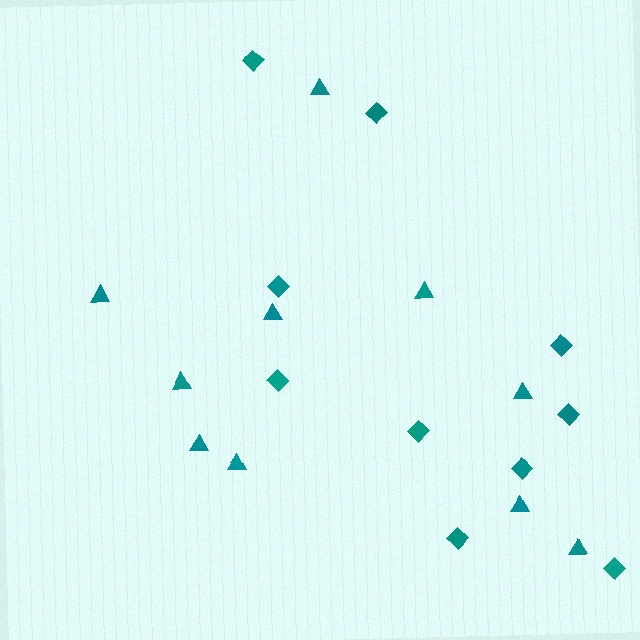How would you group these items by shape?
There are 2 groups: one group of diamonds (10) and one group of triangles (10).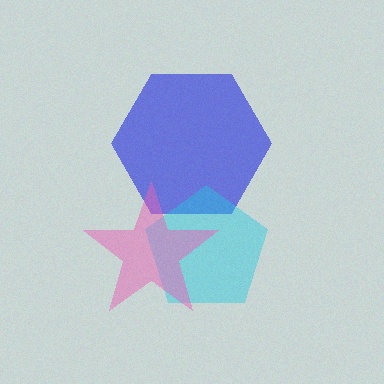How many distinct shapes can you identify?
There are 3 distinct shapes: a blue hexagon, a cyan pentagon, a pink star.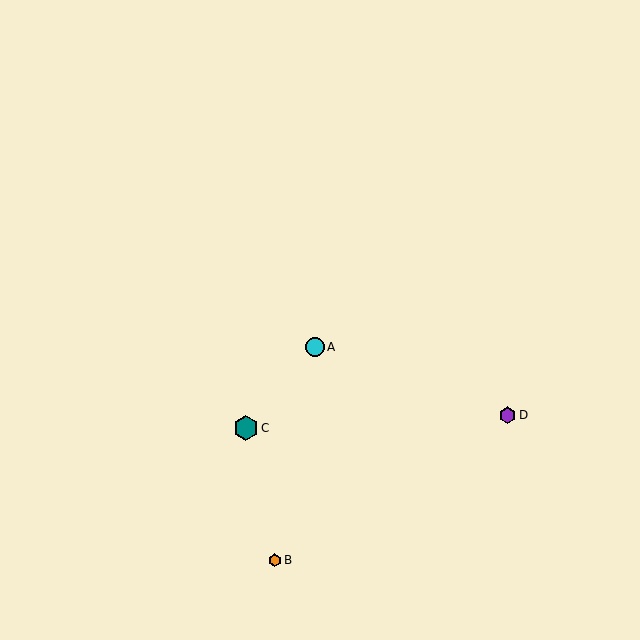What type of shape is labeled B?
Shape B is an orange hexagon.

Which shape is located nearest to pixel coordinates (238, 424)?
The teal hexagon (labeled C) at (246, 428) is nearest to that location.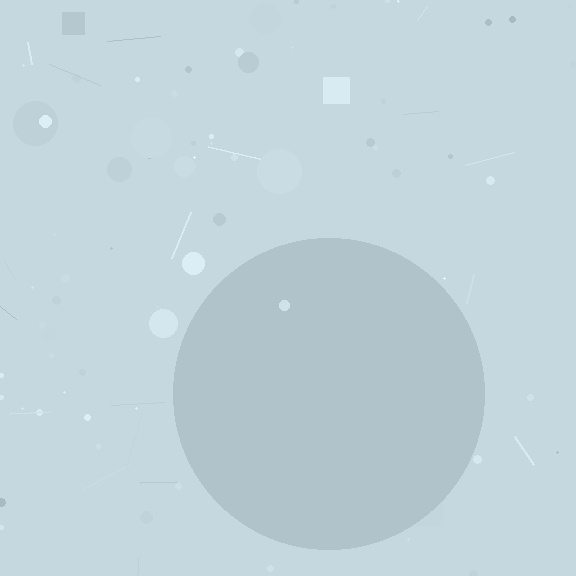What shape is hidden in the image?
A circle is hidden in the image.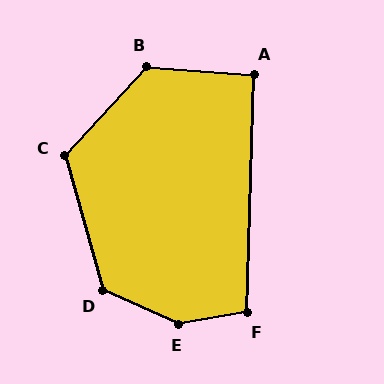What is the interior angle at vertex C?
Approximately 121 degrees (obtuse).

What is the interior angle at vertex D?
Approximately 130 degrees (obtuse).